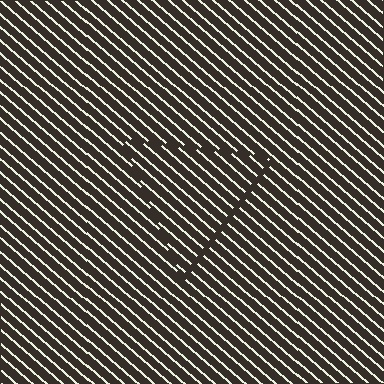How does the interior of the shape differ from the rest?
The interior of the shape contains the same grating, shifted by half a period — the contour is defined by the phase discontinuity where line-ends from the inner and outer gratings abut.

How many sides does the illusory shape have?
3 sides — the line-ends trace a triangle.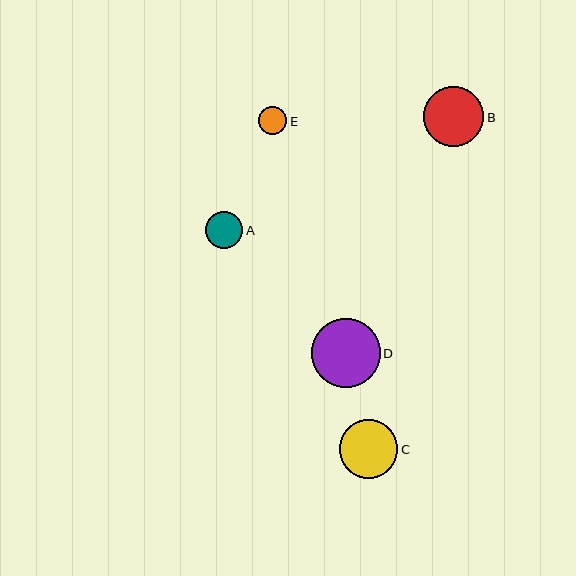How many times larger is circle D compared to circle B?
Circle D is approximately 1.1 times the size of circle B.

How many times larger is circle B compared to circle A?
Circle B is approximately 1.6 times the size of circle A.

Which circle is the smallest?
Circle E is the smallest with a size of approximately 28 pixels.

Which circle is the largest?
Circle D is the largest with a size of approximately 69 pixels.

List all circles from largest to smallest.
From largest to smallest: D, B, C, A, E.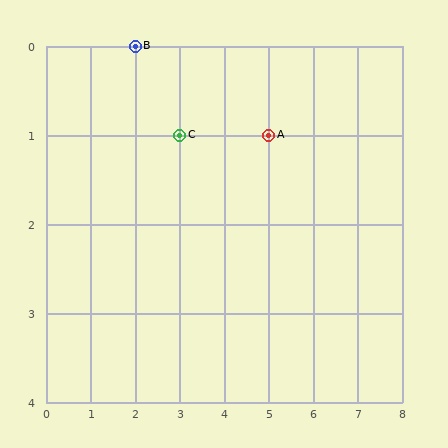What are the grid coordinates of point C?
Point C is at grid coordinates (3, 1).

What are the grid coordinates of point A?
Point A is at grid coordinates (5, 1).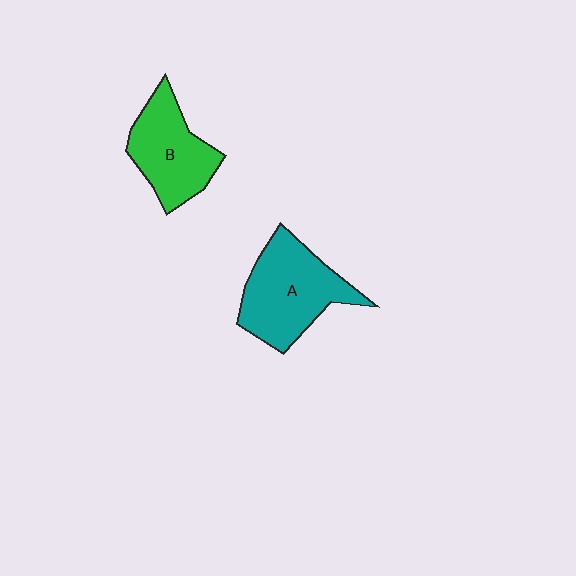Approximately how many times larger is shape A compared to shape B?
Approximately 1.2 times.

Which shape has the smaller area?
Shape B (green).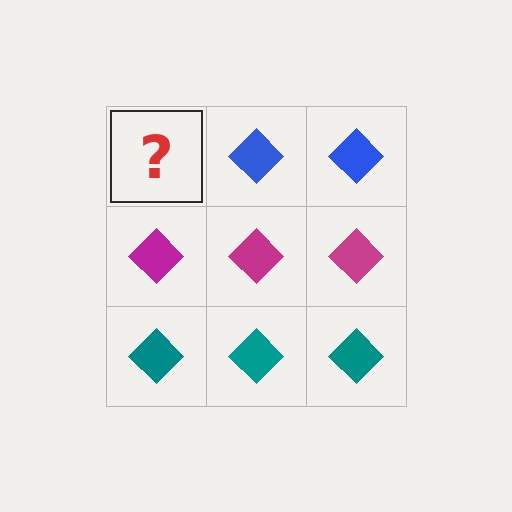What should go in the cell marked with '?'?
The missing cell should contain a blue diamond.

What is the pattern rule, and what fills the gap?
The rule is that each row has a consistent color. The gap should be filled with a blue diamond.